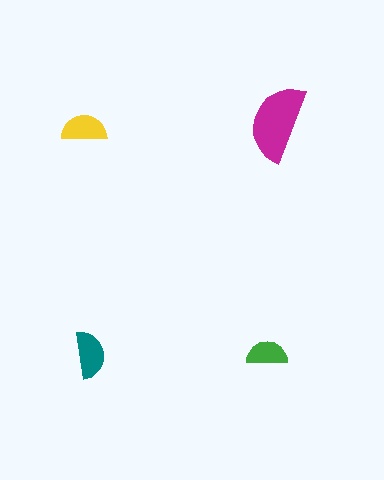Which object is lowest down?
The teal semicircle is bottommost.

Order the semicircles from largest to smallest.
the magenta one, the teal one, the yellow one, the green one.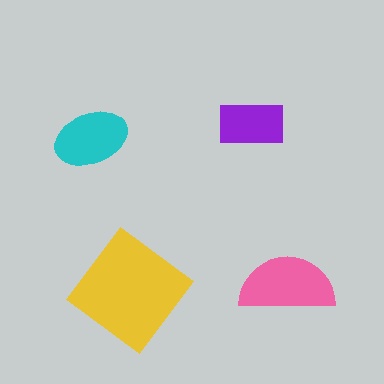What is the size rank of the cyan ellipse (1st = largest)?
3rd.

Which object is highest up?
The purple rectangle is topmost.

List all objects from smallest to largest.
The purple rectangle, the cyan ellipse, the pink semicircle, the yellow diamond.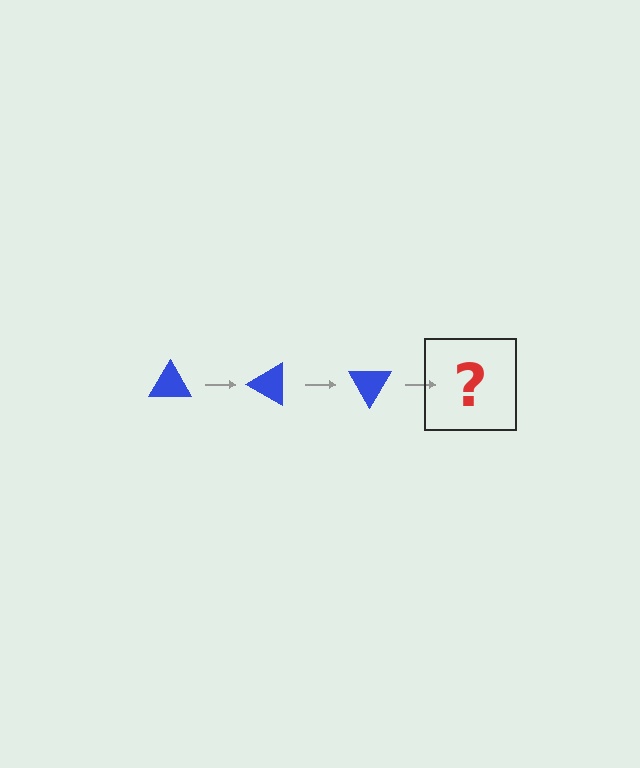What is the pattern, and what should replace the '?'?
The pattern is that the triangle rotates 30 degrees each step. The '?' should be a blue triangle rotated 90 degrees.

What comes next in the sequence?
The next element should be a blue triangle rotated 90 degrees.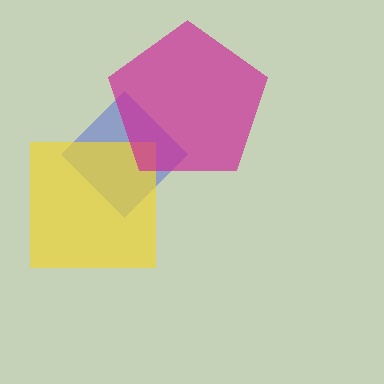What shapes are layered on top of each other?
The layered shapes are: a blue diamond, a yellow square, a magenta pentagon.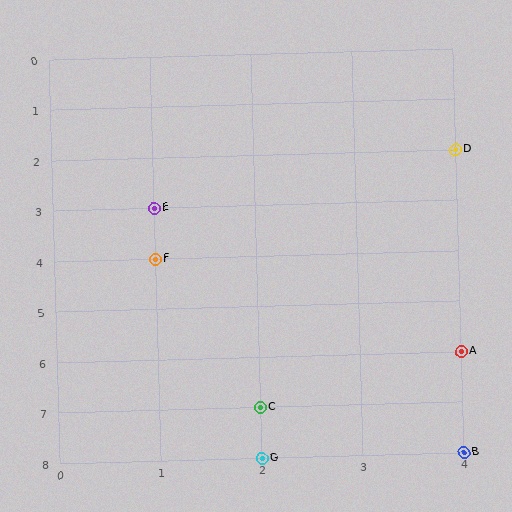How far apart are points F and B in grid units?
Points F and B are 3 columns and 4 rows apart (about 5.0 grid units diagonally).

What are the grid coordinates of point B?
Point B is at grid coordinates (4, 8).